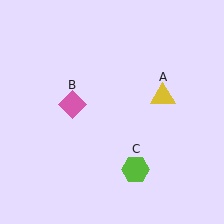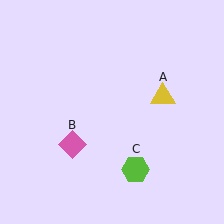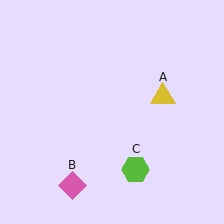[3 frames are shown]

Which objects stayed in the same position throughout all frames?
Yellow triangle (object A) and lime hexagon (object C) remained stationary.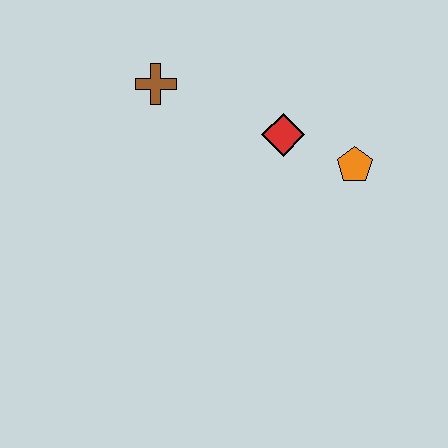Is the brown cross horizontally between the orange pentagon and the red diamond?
No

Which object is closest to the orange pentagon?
The red diamond is closest to the orange pentagon.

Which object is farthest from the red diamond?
The brown cross is farthest from the red diamond.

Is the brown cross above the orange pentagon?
Yes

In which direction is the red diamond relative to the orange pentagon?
The red diamond is to the left of the orange pentagon.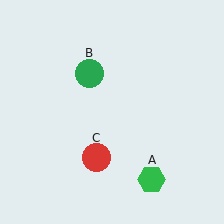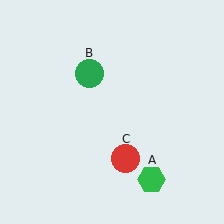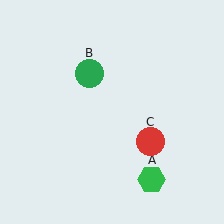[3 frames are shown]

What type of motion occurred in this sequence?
The red circle (object C) rotated counterclockwise around the center of the scene.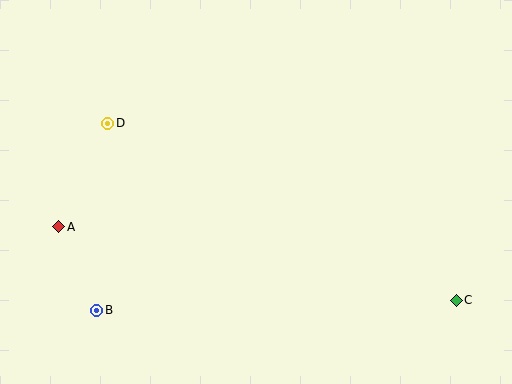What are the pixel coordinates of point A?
Point A is at (59, 227).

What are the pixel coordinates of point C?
Point C is at (456, 300).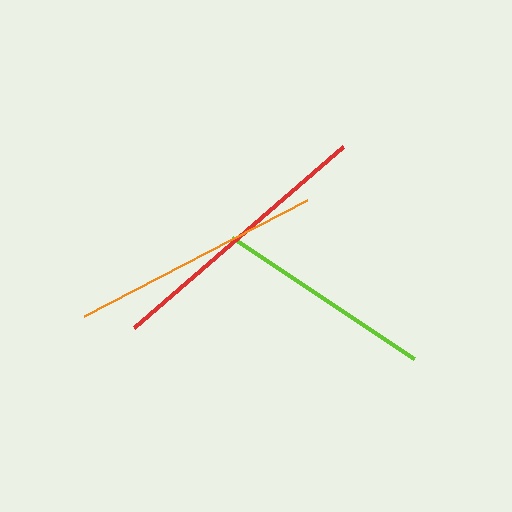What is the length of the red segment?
The red segment is approximately 277 pixels long.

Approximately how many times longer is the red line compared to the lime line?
The red line is approximately 1.3 times the length of the lime line.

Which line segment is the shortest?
The lime line is the shortest at approximately 218 pixels.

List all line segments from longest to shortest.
From longest to shortest: red, orange, lime.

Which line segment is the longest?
The red line is the longest at approximately 277 pixels.